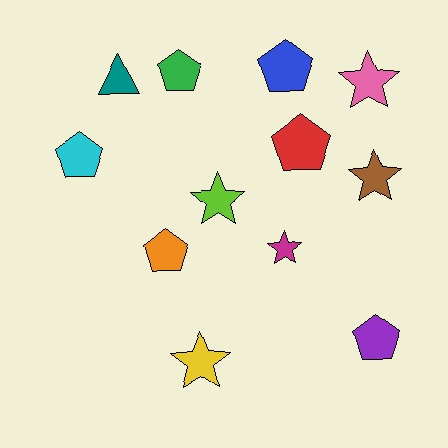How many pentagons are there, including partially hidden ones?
There are 6 pentagons.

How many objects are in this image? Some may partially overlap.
There are 12 objects.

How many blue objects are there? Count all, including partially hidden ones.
There is 1 blue object.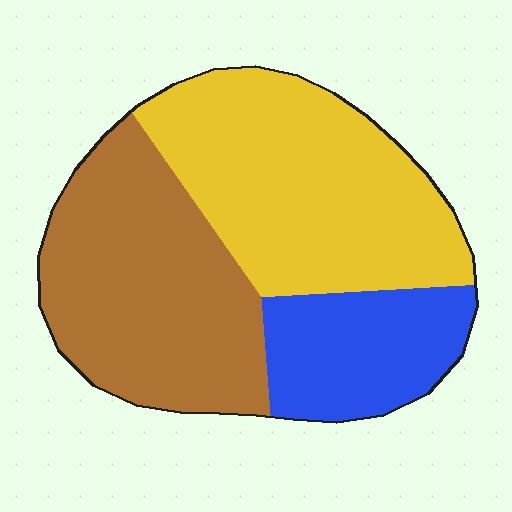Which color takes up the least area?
Blue, at roughly 20%.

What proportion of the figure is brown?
Brown takes up about three eighths (3/8) of the figure.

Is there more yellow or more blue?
Yellow.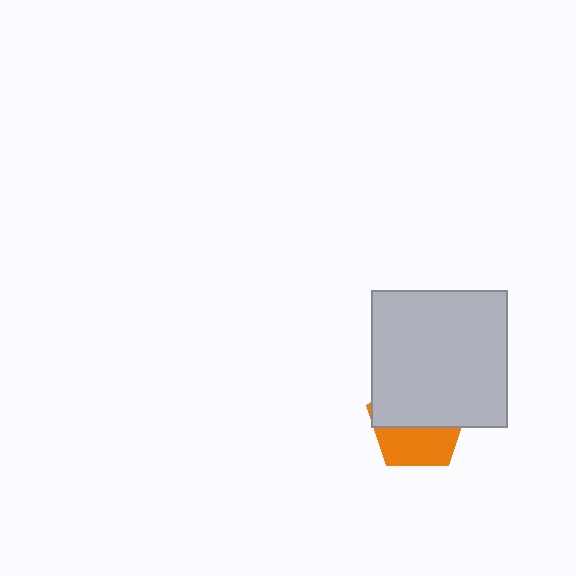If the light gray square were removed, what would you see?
You would see the complete orange pentagon.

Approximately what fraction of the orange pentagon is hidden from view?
Roughly 57% of the orange pentagon is hidden behind the light gray square.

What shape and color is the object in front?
The object in front is a light gray square.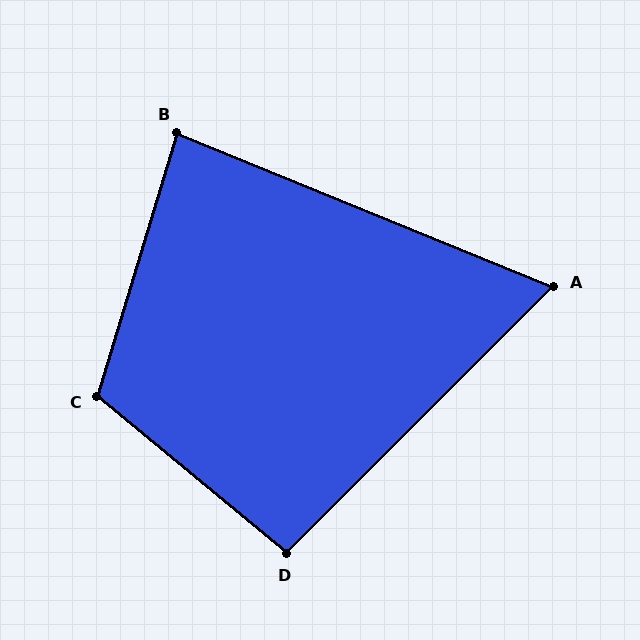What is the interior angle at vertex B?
Approximately 85 degrees (acute).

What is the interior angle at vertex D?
Approximately 95 degrees (obtuse).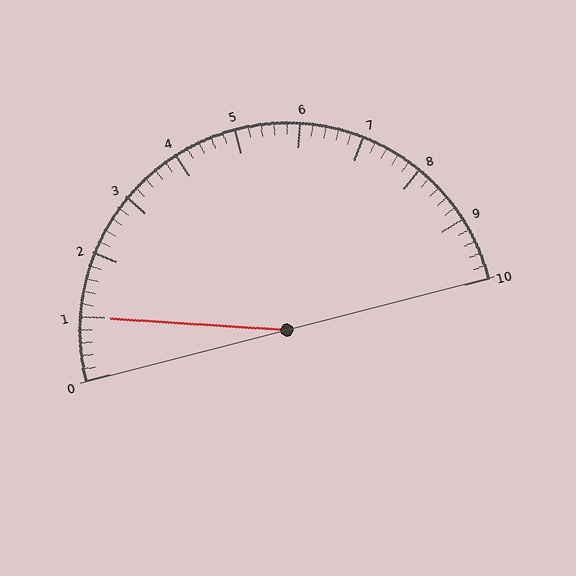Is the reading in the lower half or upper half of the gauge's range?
The reading is in the lower half of the range (0 to 10).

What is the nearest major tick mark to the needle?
The nearest major tick mark is 1.